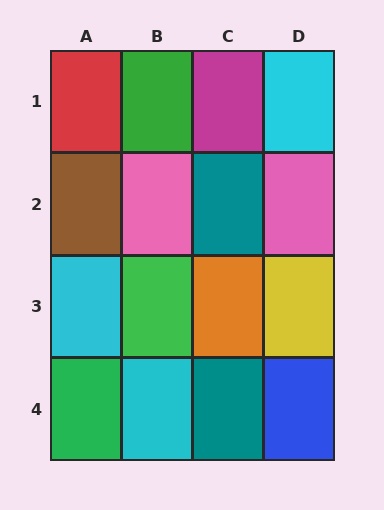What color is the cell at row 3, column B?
Green.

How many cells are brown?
1 cell is brown.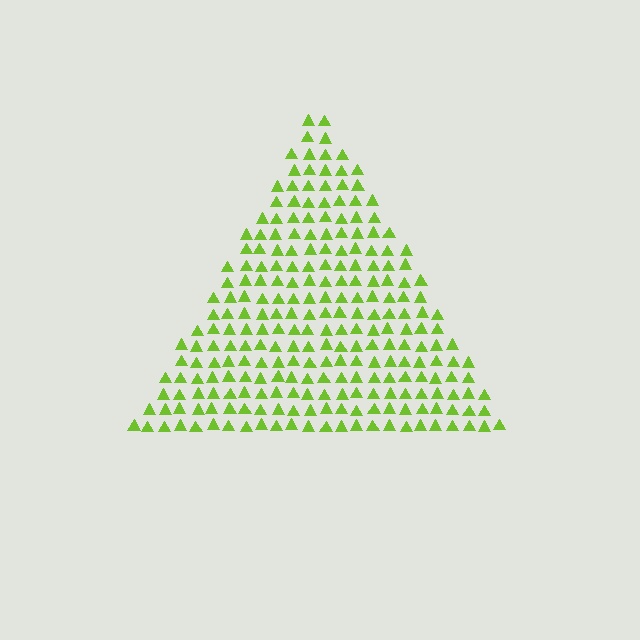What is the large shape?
The large shape is a triangle.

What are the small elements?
The small elements are triangles.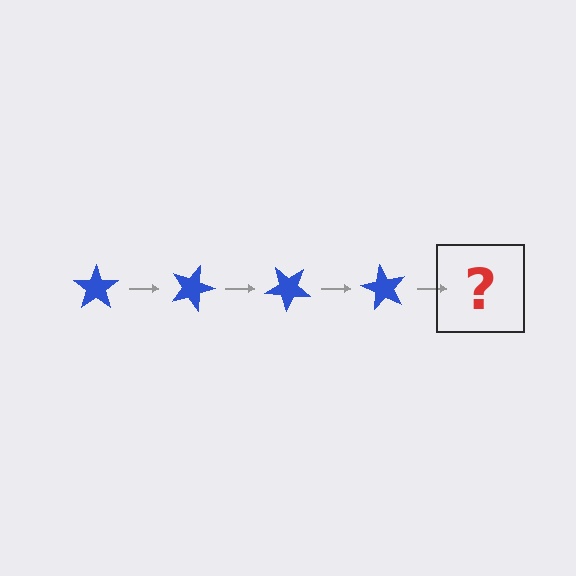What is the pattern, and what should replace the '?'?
The pattern is that the star rotates 20 degrees each step. The '?' should be a blue star rotated 80 degrees.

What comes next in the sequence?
The next element should be a blue star rotated 80 degrees.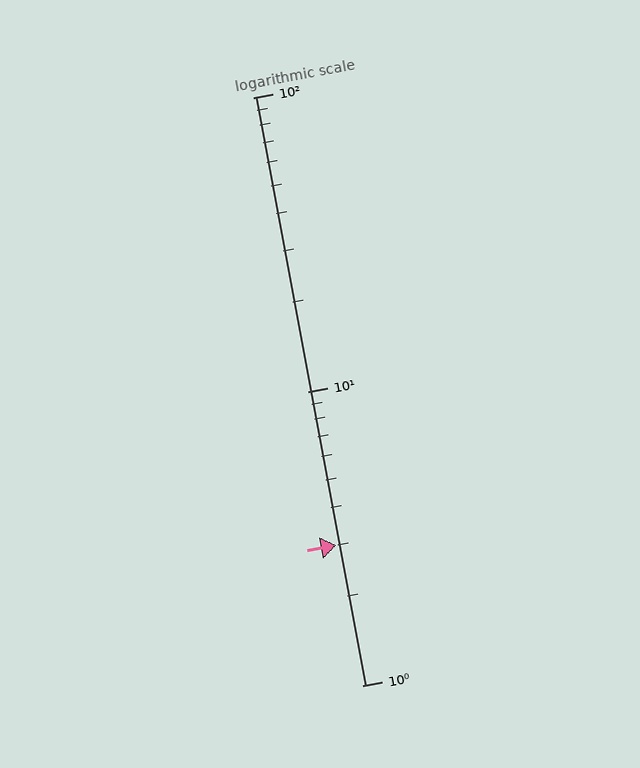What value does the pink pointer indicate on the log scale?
The pointer indicates approximately 3.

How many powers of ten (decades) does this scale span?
The scale spans 2 decades, from 1 to 100.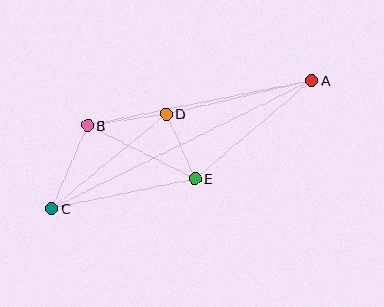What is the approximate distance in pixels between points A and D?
The distance between A and D is approximately 149 pixels.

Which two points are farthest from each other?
Points A and C are farthest from each other.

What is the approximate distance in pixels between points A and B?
The distance between A and B is approximately 228 pixels.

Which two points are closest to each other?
Points D and E are closest to each other.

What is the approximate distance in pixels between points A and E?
The distance between A and E is approximately 152 pixels.